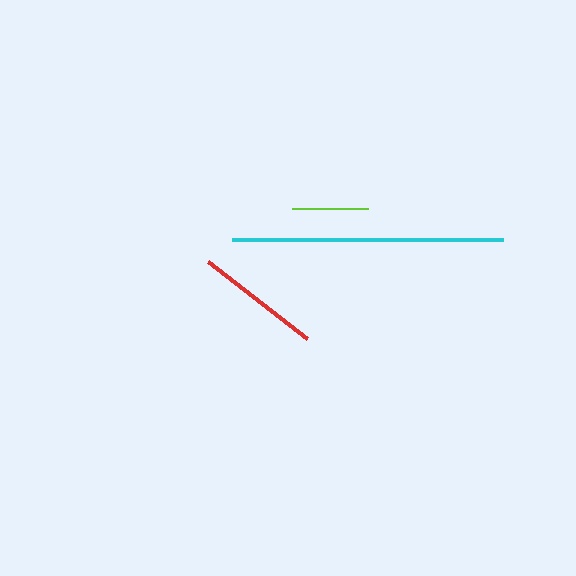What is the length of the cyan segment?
The cyan segment is approximately 271 pixels long.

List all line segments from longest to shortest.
From longest to shortest: cyan, red, lime.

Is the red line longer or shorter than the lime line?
The red line is longer than the lime line.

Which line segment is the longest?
The cyan line is the longest at approximately 271 pixels.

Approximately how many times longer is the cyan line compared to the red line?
The cyan line is approximately 2.2 times the length of the red line.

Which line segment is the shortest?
The lime line is the shortest at approximately 76 pixels.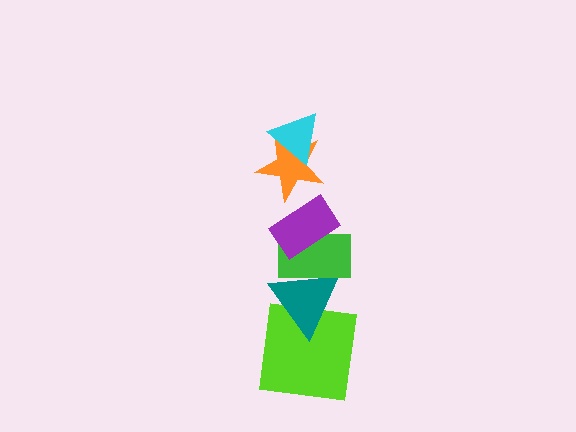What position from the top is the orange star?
The orange star is 2nd from the top.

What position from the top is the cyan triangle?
The cyan triangle is 1st from the top.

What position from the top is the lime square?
The lime square is 6th from the top.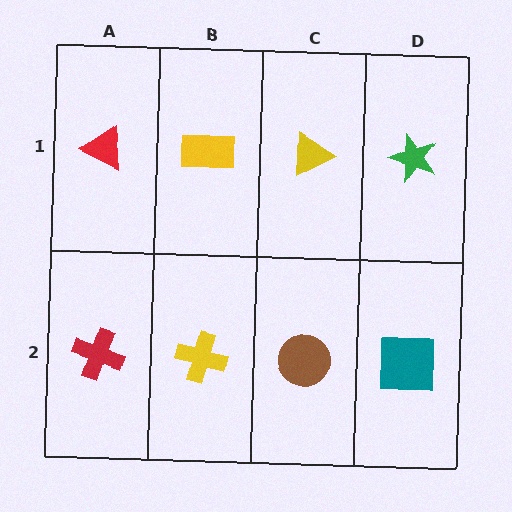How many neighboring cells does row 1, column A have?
2.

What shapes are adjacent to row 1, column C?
A brown circle (row 2, column C), a yellow rectangle (row 1, column B), a green star (row 1, column D).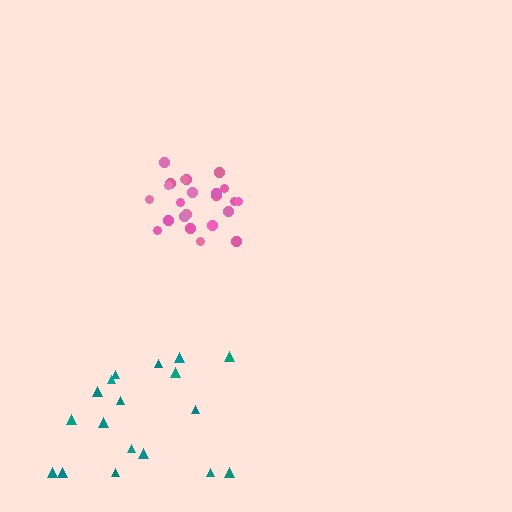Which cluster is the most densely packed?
Pink.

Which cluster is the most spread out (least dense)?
Teal.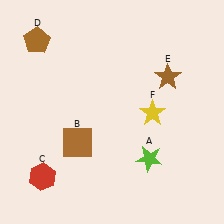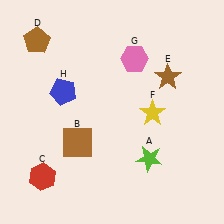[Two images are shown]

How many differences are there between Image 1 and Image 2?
There are 2 differences between the two images.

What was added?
A pink hexagon (G), a blue pentagon (H) were added in Image 2.